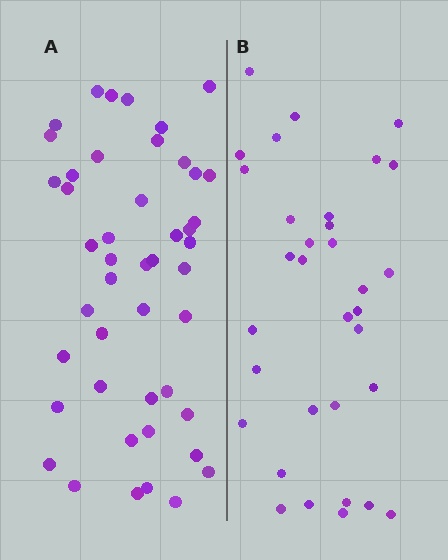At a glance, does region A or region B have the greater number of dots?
Region A (the left region) has more dots.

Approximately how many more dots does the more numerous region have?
Region A has approximately 15 more dots than region B.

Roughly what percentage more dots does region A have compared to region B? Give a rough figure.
About 40% more.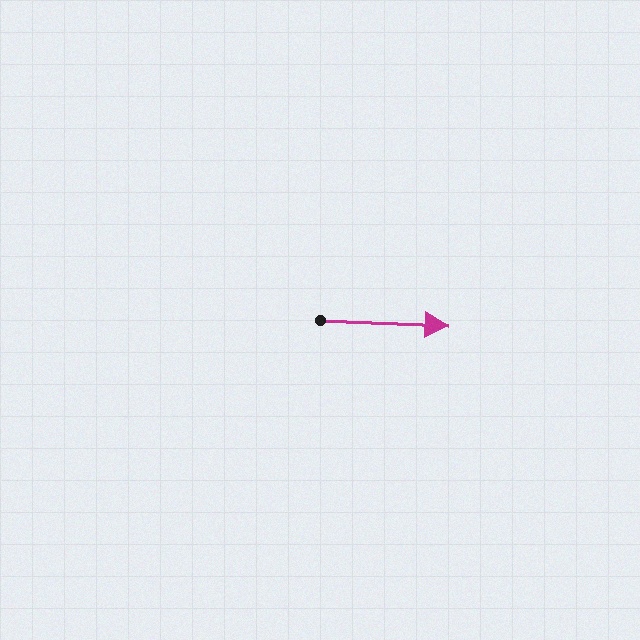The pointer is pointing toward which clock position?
Roughly 3 o'clock.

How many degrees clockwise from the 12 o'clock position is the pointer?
Approximately 92 degrees.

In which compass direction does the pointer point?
East.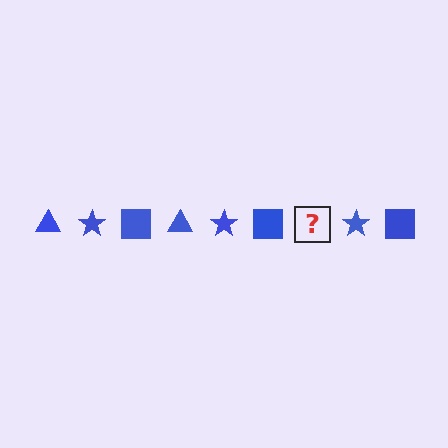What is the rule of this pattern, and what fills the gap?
The rule is that the pattern cycles through triangle, star, square shapes in blue. The gap should be filled with a blue triangle.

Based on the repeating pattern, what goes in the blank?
The blank should be a blue triangle.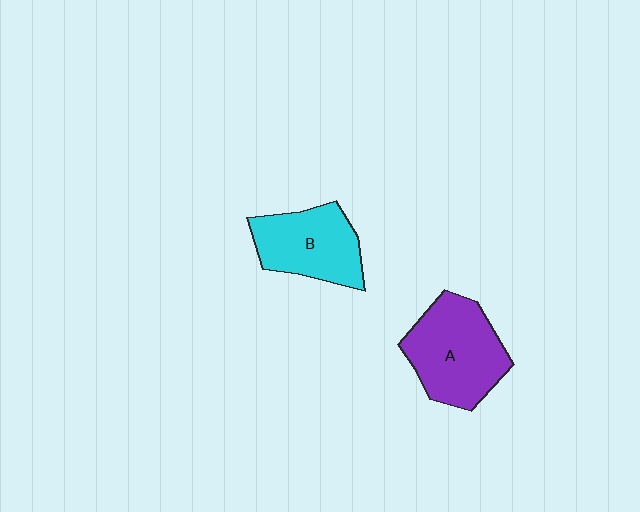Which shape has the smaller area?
Shape B (cyan).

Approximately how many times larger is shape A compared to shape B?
Approximately 1.2 times.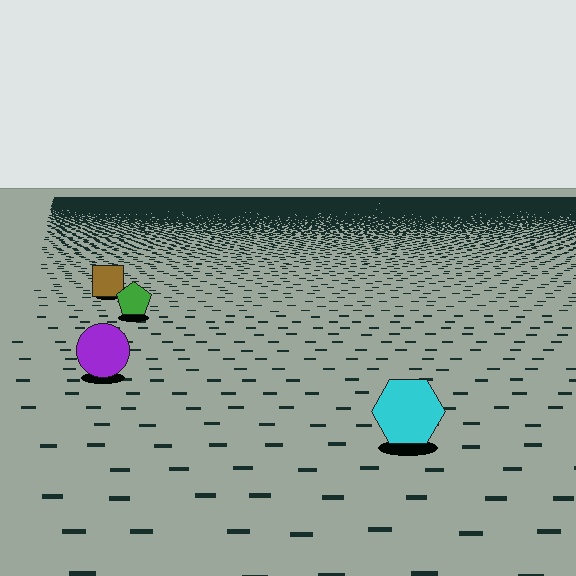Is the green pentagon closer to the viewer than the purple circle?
No. The purple circle is closer — you can tell from the texture gradient: the ground texture is coarser near it.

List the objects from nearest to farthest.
From nearest to farthest: the cyan hexagon, the purple circle, the green pentagon, the brown square.